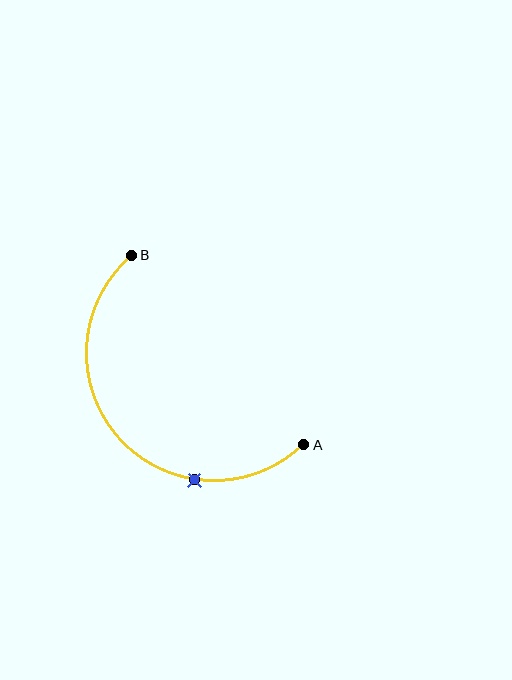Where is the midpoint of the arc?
The arc midpoint is the point on the curve farthest from the straight line joining A and B. It sits below and to the left of that line.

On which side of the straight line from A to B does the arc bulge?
The arc bulges below and to the left of the straight line connecting A and B.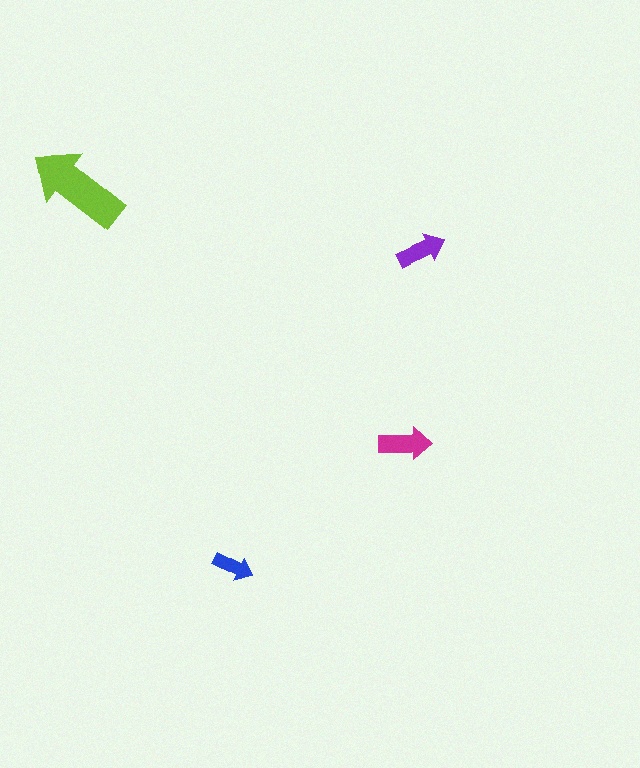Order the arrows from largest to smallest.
the lime one, the magenta one, the purple one, the blue one.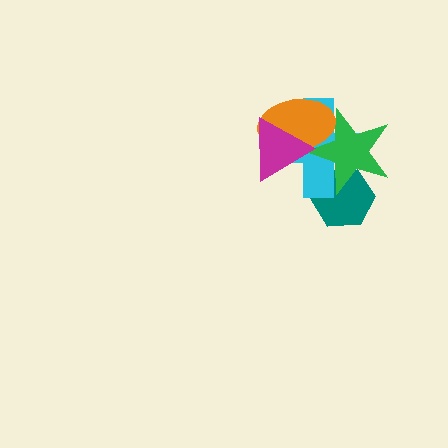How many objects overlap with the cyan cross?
4 objects overlap with the cyan cross.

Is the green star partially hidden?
Yes, it is partially covered by another shape.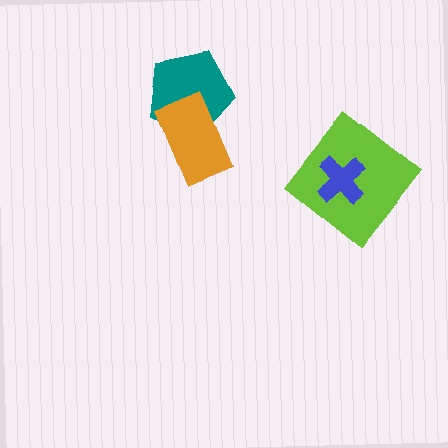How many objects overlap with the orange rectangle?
1 object overlaps with the orange rectangle.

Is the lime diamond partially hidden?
Yes, it is partially covered by another shape.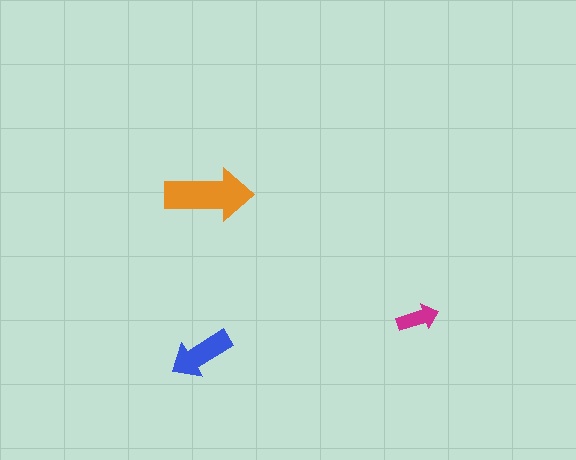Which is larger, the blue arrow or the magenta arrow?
The blue one.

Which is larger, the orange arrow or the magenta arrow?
The orange one.